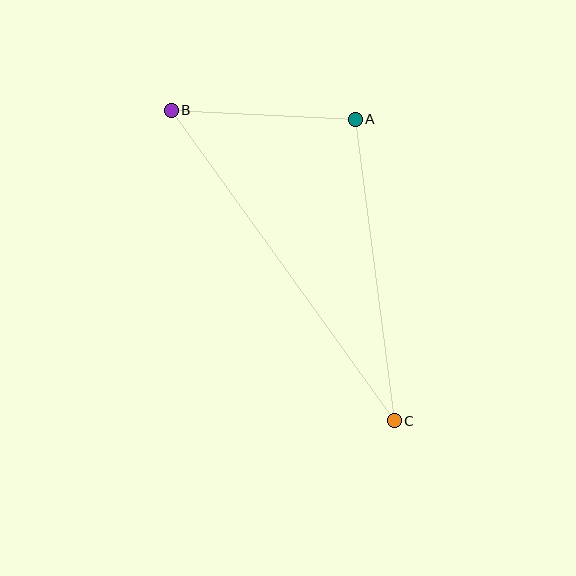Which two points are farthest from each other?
Points B and C are farthest from each other.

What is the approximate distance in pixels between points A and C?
The distance between A and C is approximately 304 pixels.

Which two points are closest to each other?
Points A and B are closest to each other.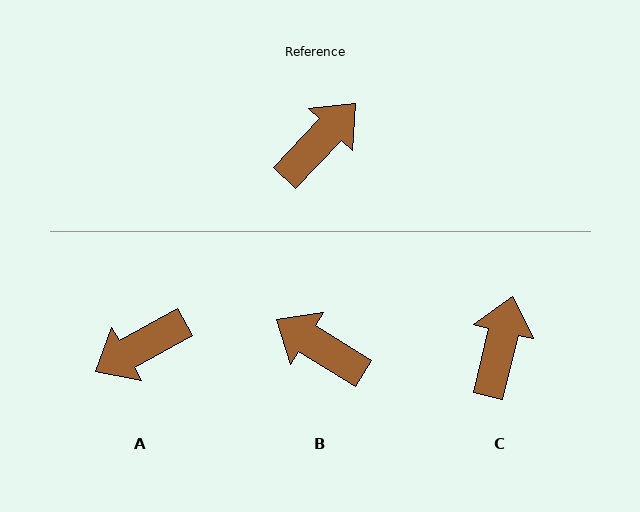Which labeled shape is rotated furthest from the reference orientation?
A, about 163 degrees away.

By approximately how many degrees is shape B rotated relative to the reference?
Approximately 102 degrees counter-clockwise.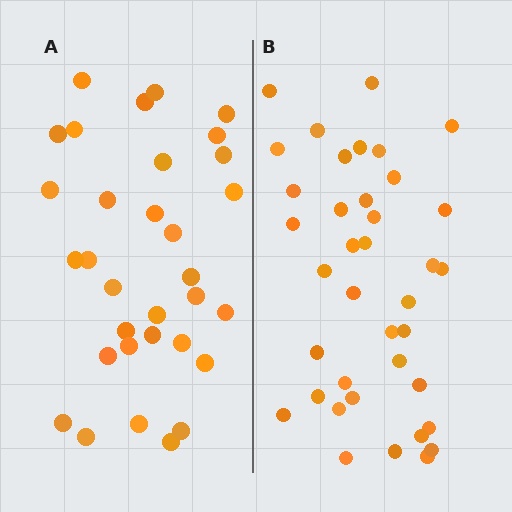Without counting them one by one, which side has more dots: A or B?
Region B (the right region) has more dots.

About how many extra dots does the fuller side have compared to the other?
Region B has about 6 more dots than region A.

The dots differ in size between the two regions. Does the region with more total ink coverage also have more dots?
No. Region A has more total ink coverage because its dots are larger, but region B actually contains more individual dots. Total area can be misleading — the number of items is what matters here.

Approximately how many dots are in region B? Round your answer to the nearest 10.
About 40 dots. (The exact count is 38, which rounds to 40.)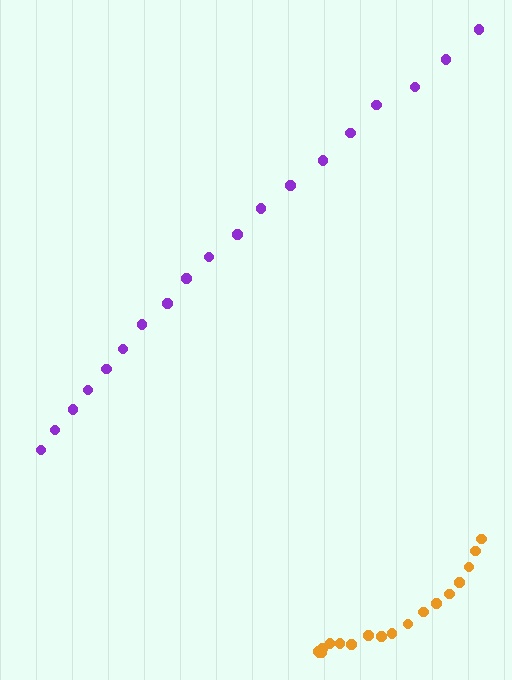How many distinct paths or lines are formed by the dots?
There are 2 distinct paths.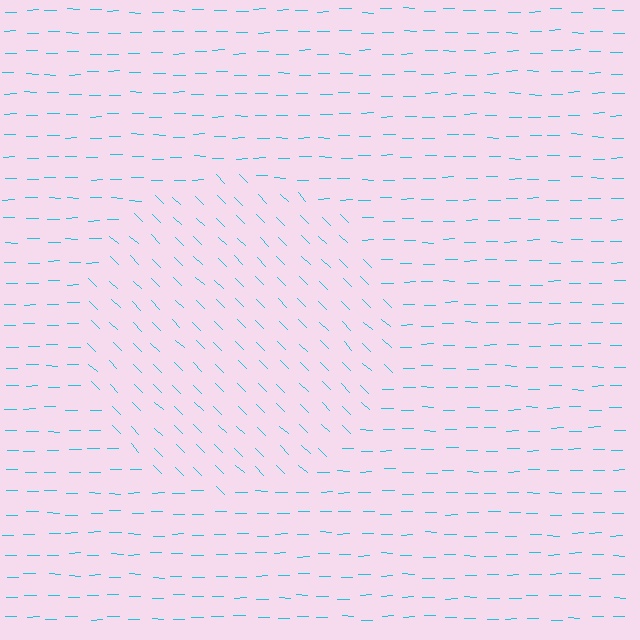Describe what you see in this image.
The image is filled with small cyan line segments. A circle region in the image has lines oriented differently from the surrounding lines, creating a visible texture boundary.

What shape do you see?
I see a circle.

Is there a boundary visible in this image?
Yes, there is a texture boundary formed by a change in line orientation.